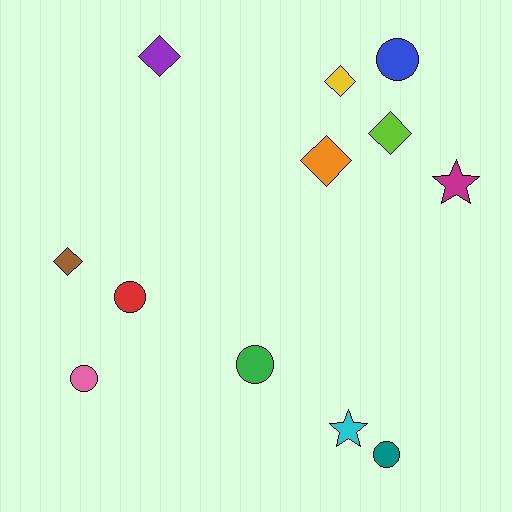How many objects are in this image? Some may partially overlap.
There are 12 objects.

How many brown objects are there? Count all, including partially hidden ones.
There is 1 brown object.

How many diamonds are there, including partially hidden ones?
There are 5 diamonds.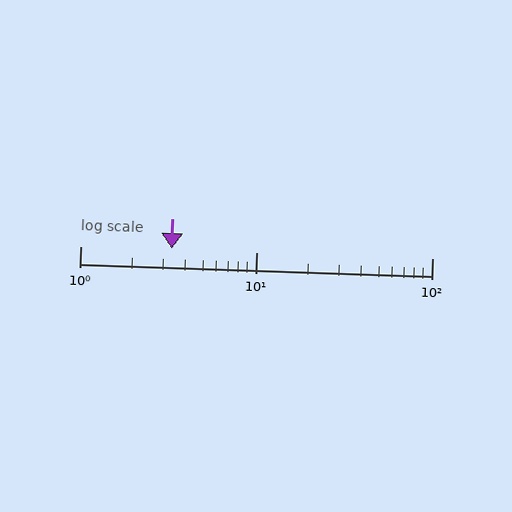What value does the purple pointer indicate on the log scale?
The pointer indicates approximately 3.3.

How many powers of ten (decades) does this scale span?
The scale spans 2 decades, from 1 to 100.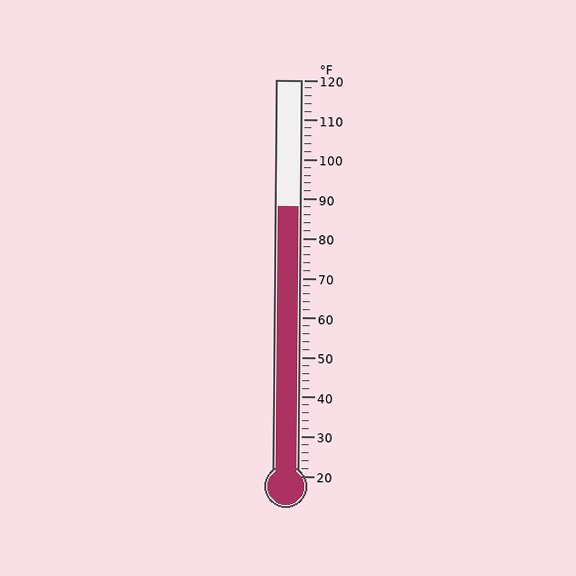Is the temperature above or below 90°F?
The temperature is below 90°F.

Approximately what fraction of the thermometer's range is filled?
The thermometer is filled to approximately 70% of its range.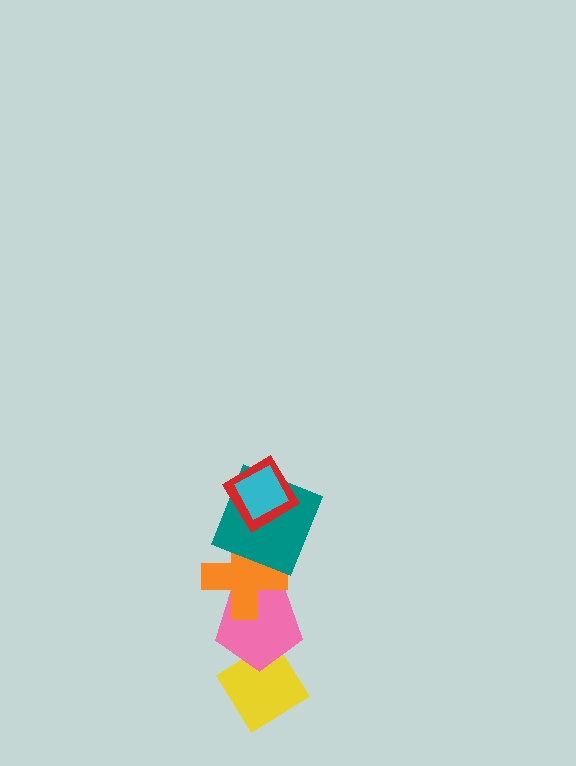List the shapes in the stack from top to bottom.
From top to bottom: the cyan diamond, the red diamond, the teal square, the orange cross, the pink pentagon, the yellow diamond.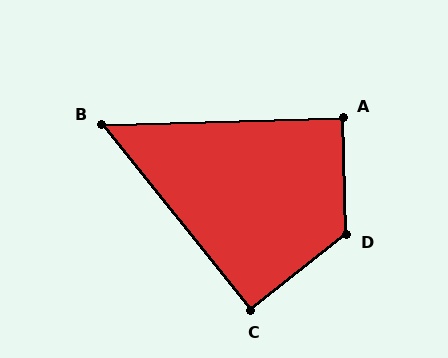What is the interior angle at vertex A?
Approximately 90 degrees (approximately right).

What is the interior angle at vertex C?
Approximately 90 degrees (approximately right).